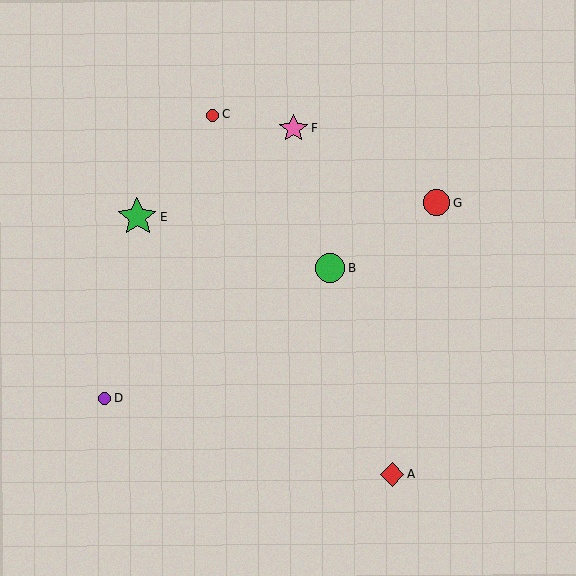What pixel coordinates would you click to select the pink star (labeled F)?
Click at (293, 128) to select the pink star F.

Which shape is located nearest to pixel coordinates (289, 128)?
The pink star (labeled F) at (293, 128) is nearest to that location.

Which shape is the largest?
The green star (labeled E) is the largest.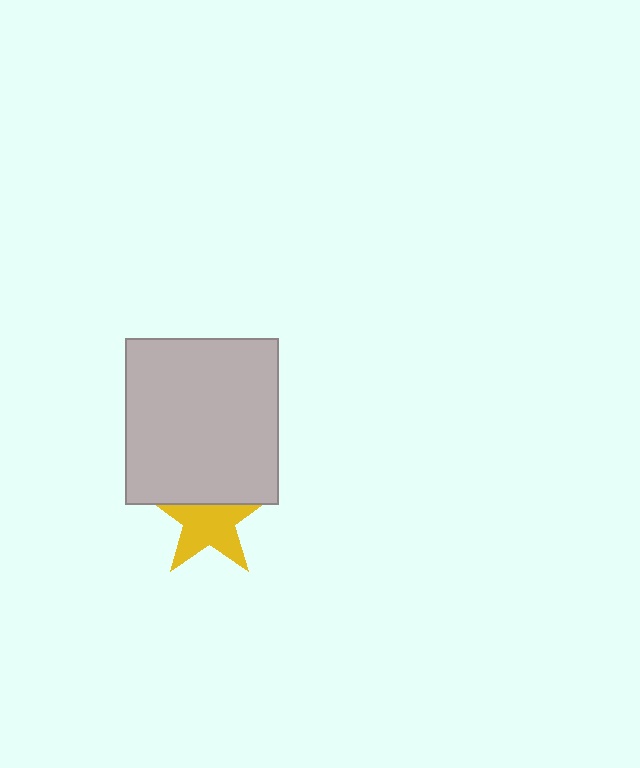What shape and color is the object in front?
The object in front is a light gray rectangle.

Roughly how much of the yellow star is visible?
Most of it is visible (roughly 67%).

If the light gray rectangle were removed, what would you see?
You would see the complete yellow star.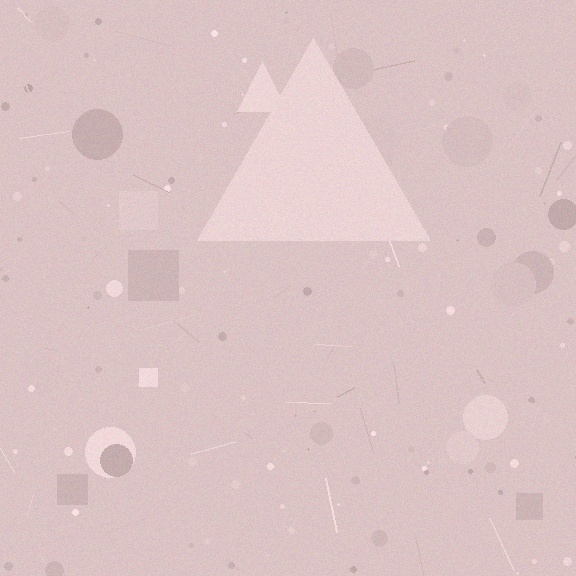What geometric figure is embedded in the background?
A triangle is embedded in the background.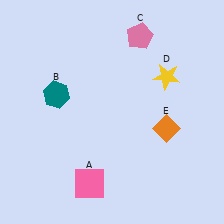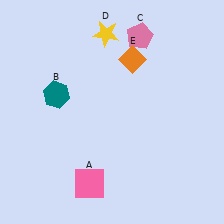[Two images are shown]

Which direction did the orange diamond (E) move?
The orange diamond (E) moved up.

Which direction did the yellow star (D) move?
The yellow star (D) moved left.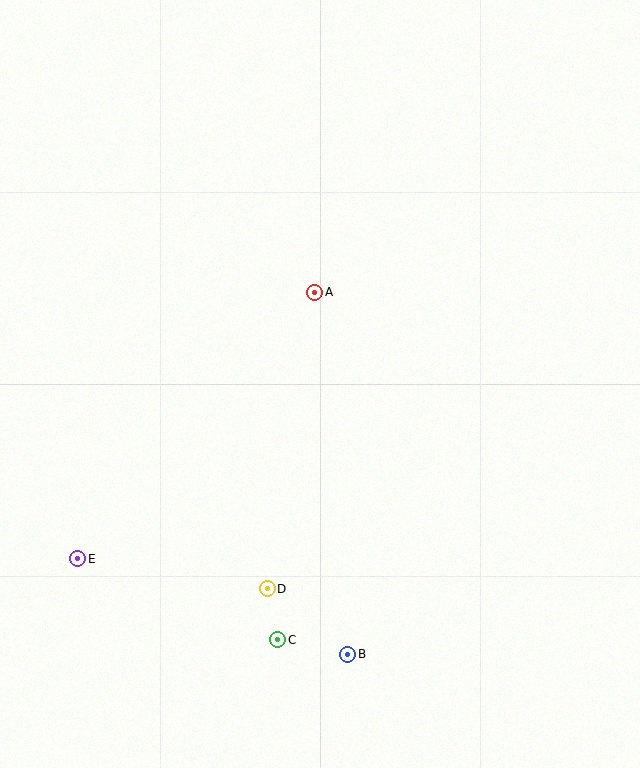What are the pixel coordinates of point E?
Point E is at (78, 559).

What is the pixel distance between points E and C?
The distance between E and C is 216 pixels.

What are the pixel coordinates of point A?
Point A is at (315, 292).